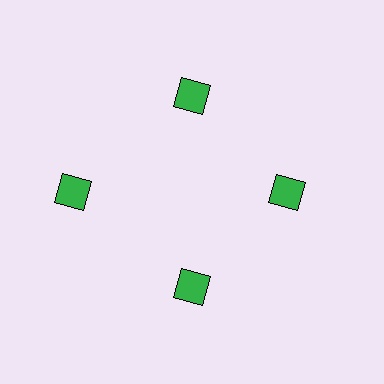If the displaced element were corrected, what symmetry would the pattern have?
It would have 4-fold rotational symmetry — the pattern would map onto itself every 90 degrees.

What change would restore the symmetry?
The symmetry would be restored by moving it inward, back onto the ring so that all 4 squares sit at equal angles and equal distance from the center.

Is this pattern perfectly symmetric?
No. The 4 green squares are arranged in a ring, but one element near the 9 o'clock position is pushed outward from the center, breaking the 4-fold rotational symmetry.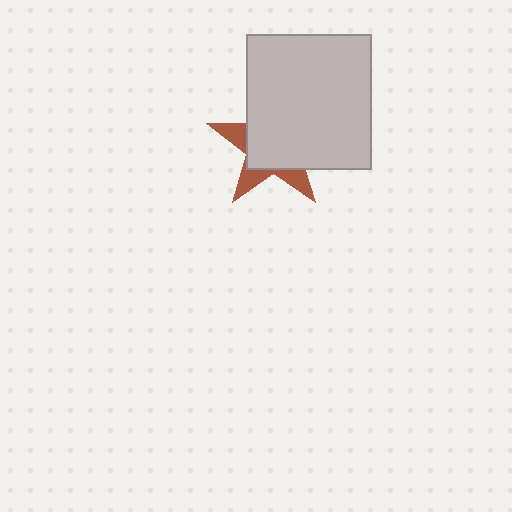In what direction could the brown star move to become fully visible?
The brown star could move toward the lower-left. That would shift it out from behind the light gray rectangle entirely.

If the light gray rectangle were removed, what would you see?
You would see the complete brown star.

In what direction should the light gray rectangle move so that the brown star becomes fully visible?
The light gray rectangle should move toward the upper-right. That is the shortest direction to clear the overlap and leave the brown star fully visible.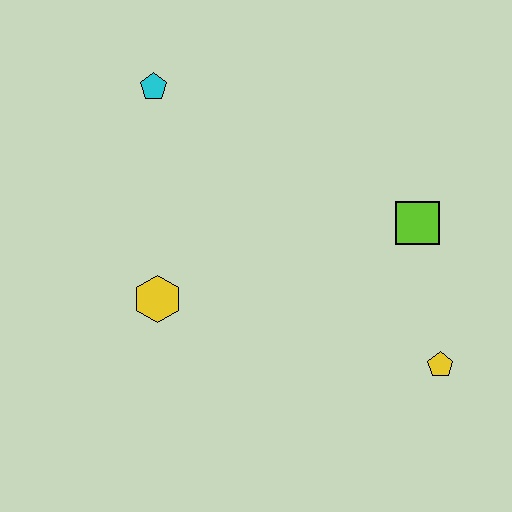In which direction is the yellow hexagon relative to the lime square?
The yellow hexagon is to the left of the lime square.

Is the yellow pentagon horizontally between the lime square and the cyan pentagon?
No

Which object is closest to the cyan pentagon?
The yellow hexagon is closest to the cyan pentagon.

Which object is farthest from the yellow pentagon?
The cyan pentagon is farthest from the yellow pentagon.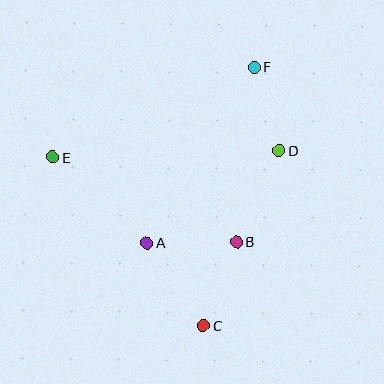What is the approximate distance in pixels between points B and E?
The distance between B and E is approximately 202 pixels.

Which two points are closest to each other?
Points D and F are closest to each other.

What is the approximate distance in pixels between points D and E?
The distance between D and E is approximately 226 pixels.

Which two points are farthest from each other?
Points C and F are farthest from each other.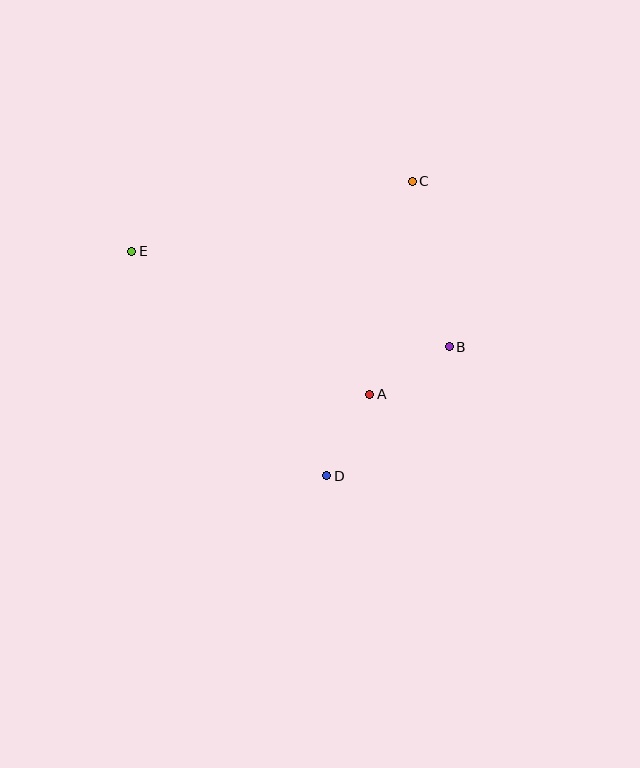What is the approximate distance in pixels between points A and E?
The distance between A and E is approximately 278 pixels.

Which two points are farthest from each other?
Points B and E are farthest from each other.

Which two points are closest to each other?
Points A and D are closest to each other.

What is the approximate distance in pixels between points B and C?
The distance between B and C is approximately 169 pixels.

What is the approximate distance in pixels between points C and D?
The distance between C and D is approximately 307 pixels.